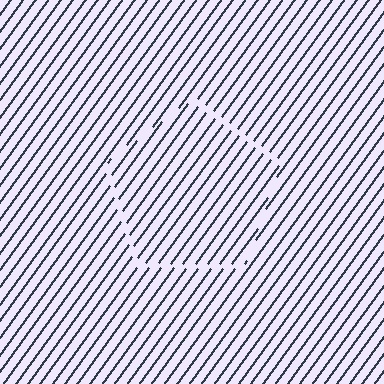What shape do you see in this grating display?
An illusory pentagon. The interior of the shape contains the same grating, shifted by half a period — the contour is defined by the phase discontinuity where line-ends from the inner and outer gratings abut.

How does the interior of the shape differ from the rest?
The interior of the shape contains the same grating, shifted by half a period — the contour is defined by the phase discontinuity where line-ends from the inner and outer gratings abut.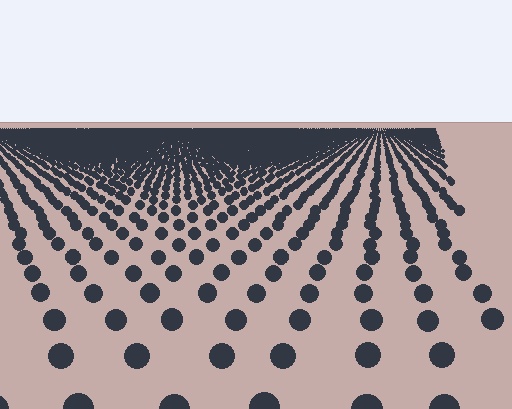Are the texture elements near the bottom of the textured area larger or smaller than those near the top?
Larger. Near the bottom, elements are closer to the viewer and appear at a bigger on-screen size.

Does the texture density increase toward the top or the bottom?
Density increases toward the top.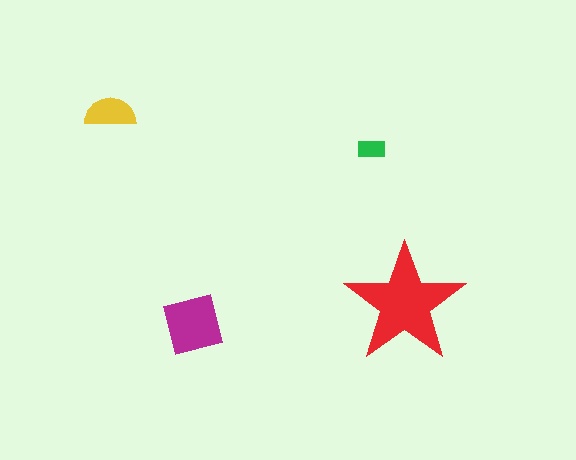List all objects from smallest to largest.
The green rectangle, the yellow semicircle, the magenta square, the red star.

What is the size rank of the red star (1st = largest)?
1st.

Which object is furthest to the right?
The red star is rightmost.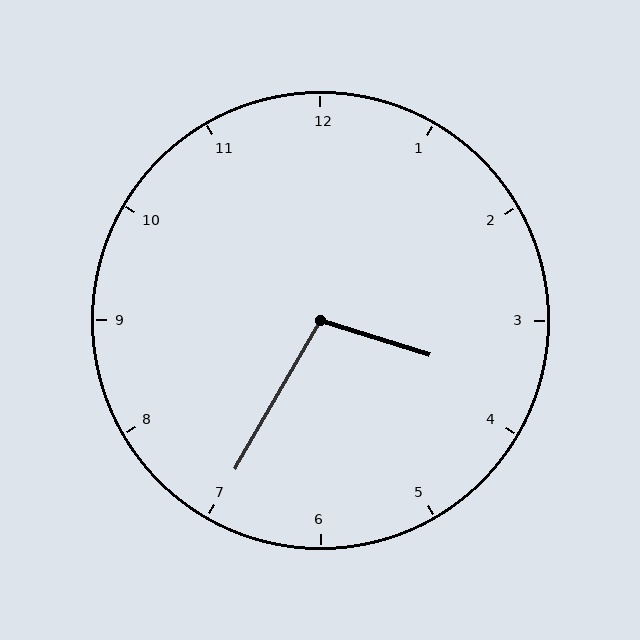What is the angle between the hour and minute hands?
Approximately 102 degrees.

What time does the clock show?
3:35.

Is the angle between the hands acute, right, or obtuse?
It is obtuse.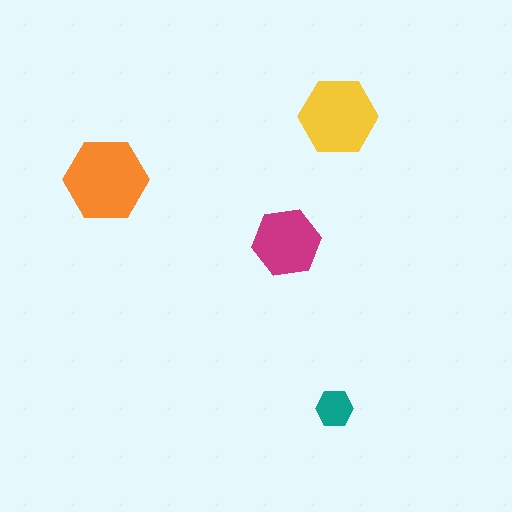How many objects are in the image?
There are 4 objects in the image.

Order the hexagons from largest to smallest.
the orange one, the yellow one, the magenta one, the teal one.